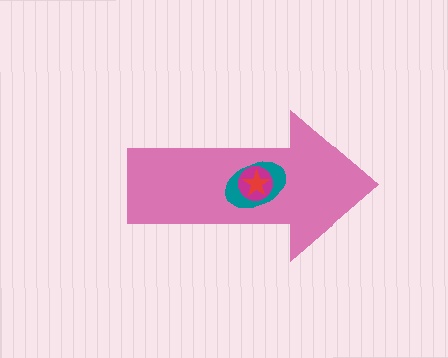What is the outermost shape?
The pink arrow.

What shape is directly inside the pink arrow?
The teal ellipse.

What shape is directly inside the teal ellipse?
The magenta circle.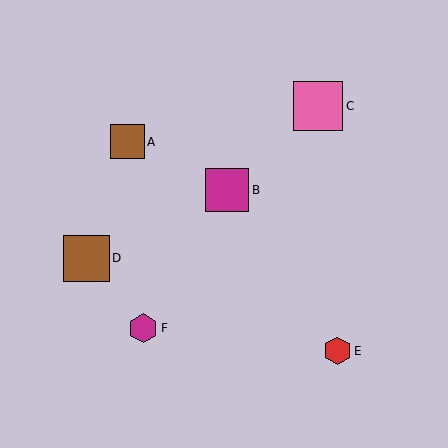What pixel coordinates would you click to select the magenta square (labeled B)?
Click at (227, 190) to select the magenta square B.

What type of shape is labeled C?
Shape C is a pink square.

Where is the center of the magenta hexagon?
The center of the magenta hexagon is at (143, 328).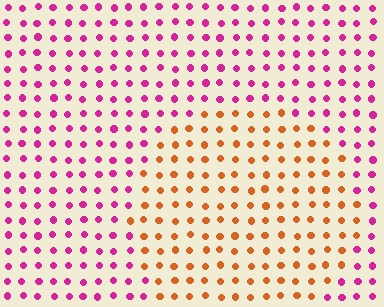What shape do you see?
I see a circle.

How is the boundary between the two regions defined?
The boundary is defined purely by a slight shift in hue (about 62 degrees). Spacing, size, and orientation are identical on both sides.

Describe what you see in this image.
The image is filled with small magenta elements in a uniform arrangement. A circle-shaped region is visible where the elements are tinted to a slightly different hue, forming a subtle color boundary.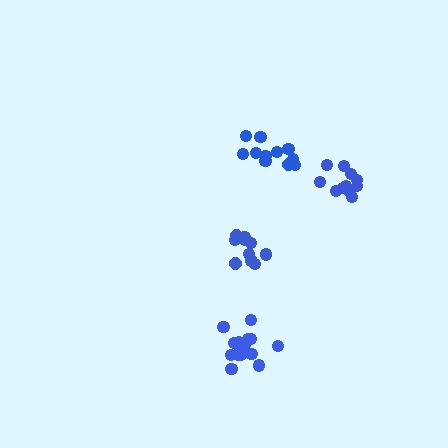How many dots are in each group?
Group 1: 11 dots, Group 2: 14 dots, Group 3: 11 dots, Group 4: 11 dots (47 total).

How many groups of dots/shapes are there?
There are 4 groups.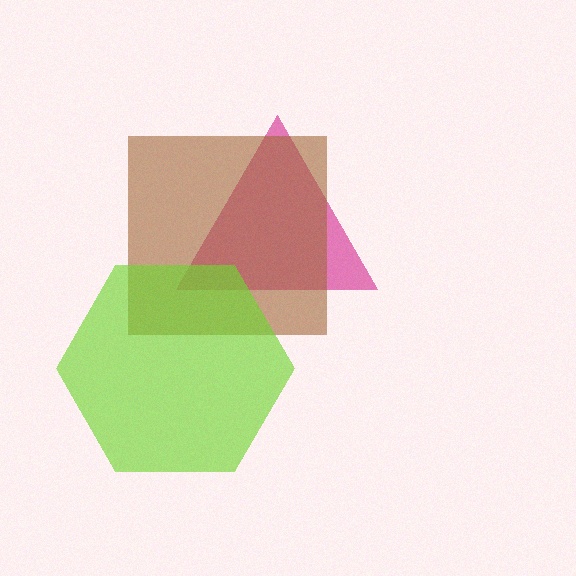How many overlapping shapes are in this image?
There are 3 overlapping shapes in the image.